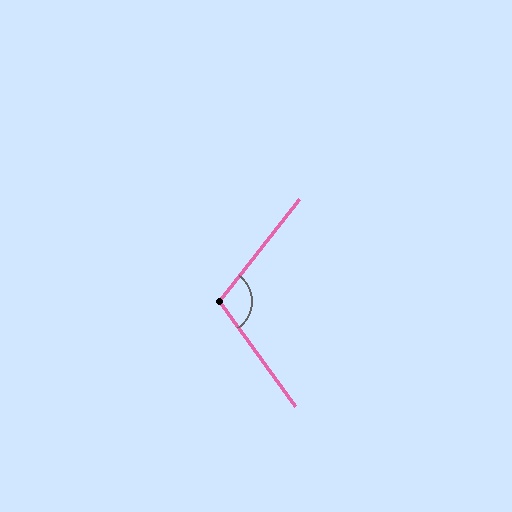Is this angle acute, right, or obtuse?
It is obtuse.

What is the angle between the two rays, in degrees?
Approximately 107 degrees.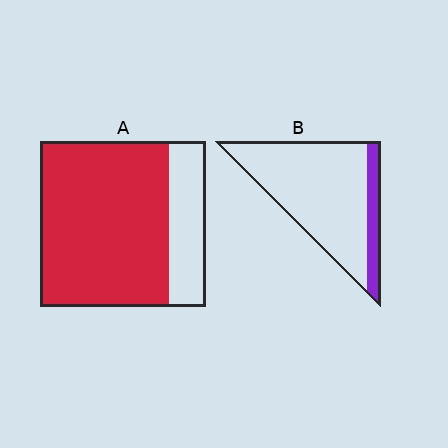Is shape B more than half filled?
No.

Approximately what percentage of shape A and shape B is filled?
A is approximately 80% and B is approximately 15%.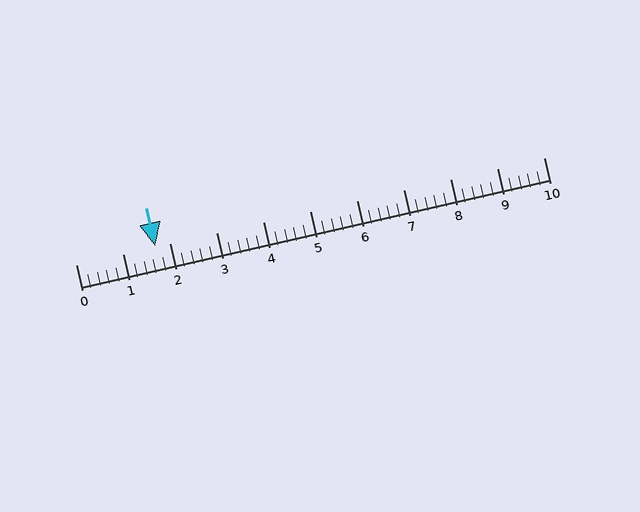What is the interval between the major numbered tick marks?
The major tick marks are spaced 1 units apart.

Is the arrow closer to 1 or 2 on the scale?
The arrow is closer to 2.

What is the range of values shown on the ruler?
The ruler shows values from 0 to 10.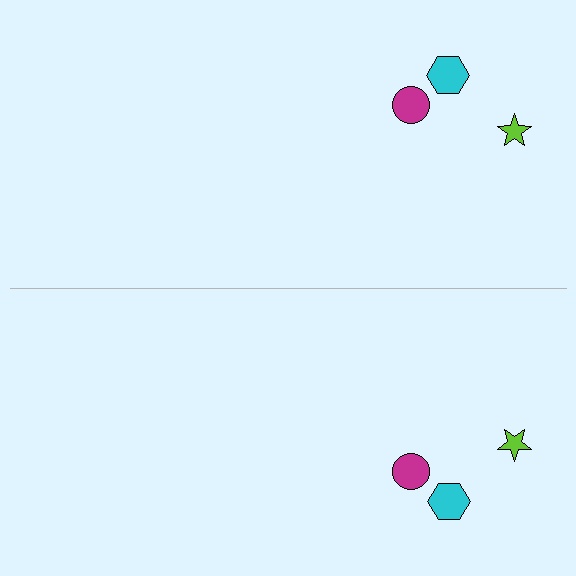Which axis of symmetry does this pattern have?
The pattern has a horizontal axis of symmetry running through the center of the image.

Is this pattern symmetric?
Yes, this pattern has bilateral (reflection) symmetry.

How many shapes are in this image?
There are 6 shapes in this image.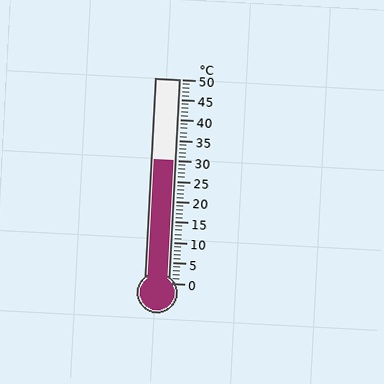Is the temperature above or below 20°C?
The temperature is above 20°C.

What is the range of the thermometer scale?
The thermometer scale ranges from 0°C to 50°C.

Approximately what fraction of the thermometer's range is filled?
The thermometer is filled to approximately 60% of its range.